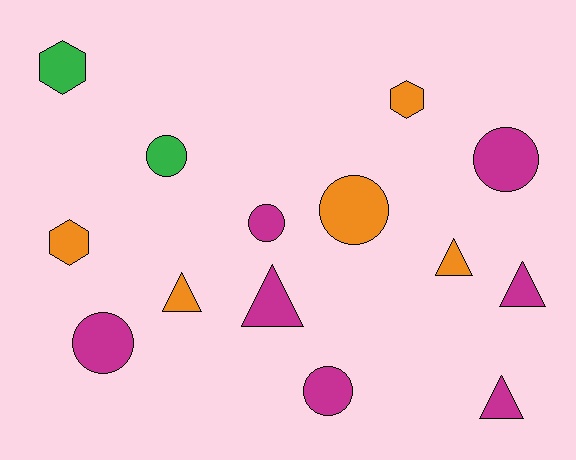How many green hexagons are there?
There is 1 green hexagon.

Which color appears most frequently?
Magenta, with 7 objects.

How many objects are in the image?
There are 14 objects.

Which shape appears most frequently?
Circle, with 6 objects.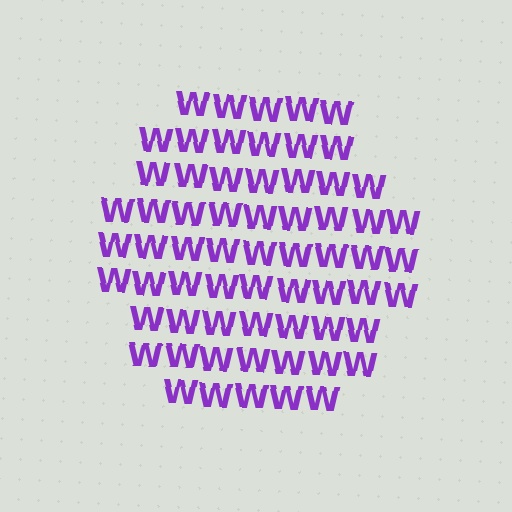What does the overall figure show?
The overall figure shows a hexagon.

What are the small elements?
The small elements are letter W's.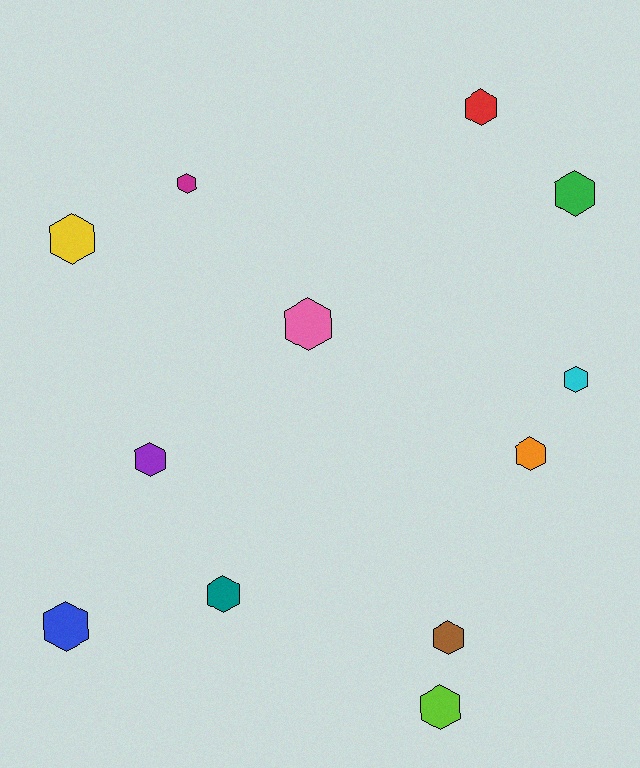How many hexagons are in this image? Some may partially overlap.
There are 12 hexagons.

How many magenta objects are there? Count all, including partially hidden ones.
There is 1 magenta object.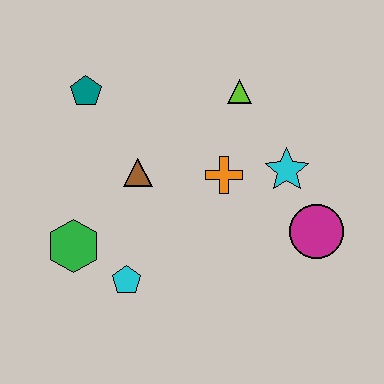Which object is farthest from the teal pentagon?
The magenta circle is farthest from the teal pentagon.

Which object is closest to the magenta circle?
The cyan star is closest to the magenta circle.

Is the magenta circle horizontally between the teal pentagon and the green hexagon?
No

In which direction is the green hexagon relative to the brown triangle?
The green hexagon is below the brown triangle.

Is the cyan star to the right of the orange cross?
Yes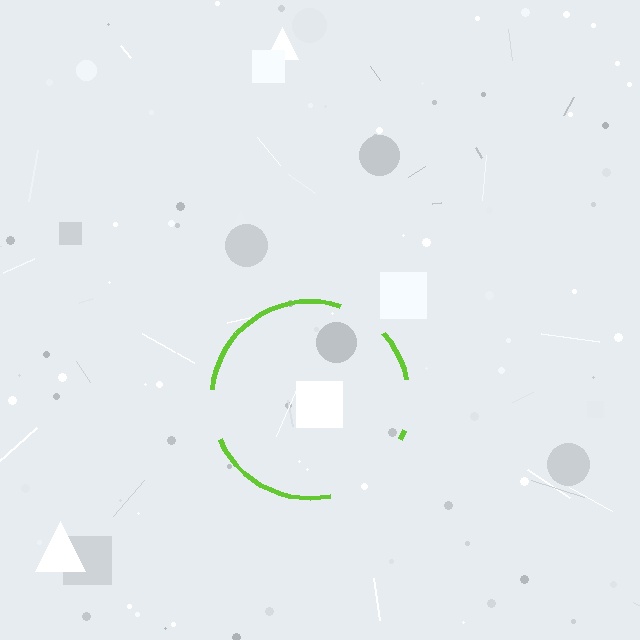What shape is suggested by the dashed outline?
The dashed outline suggests a circle.